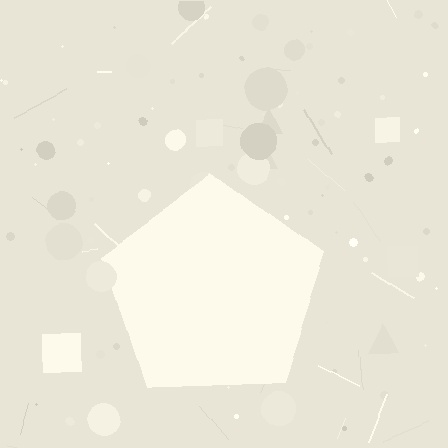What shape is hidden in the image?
A pentagon is hidden in the image.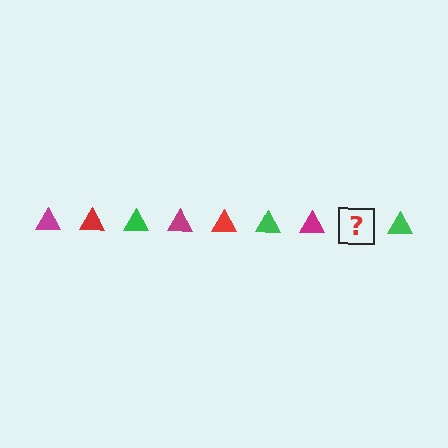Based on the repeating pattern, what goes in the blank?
The blank should be a red triangle.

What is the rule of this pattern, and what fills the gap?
The rule is that the pattern cycles through magenta, red, green triangles. The gap should be filled with a red triangle.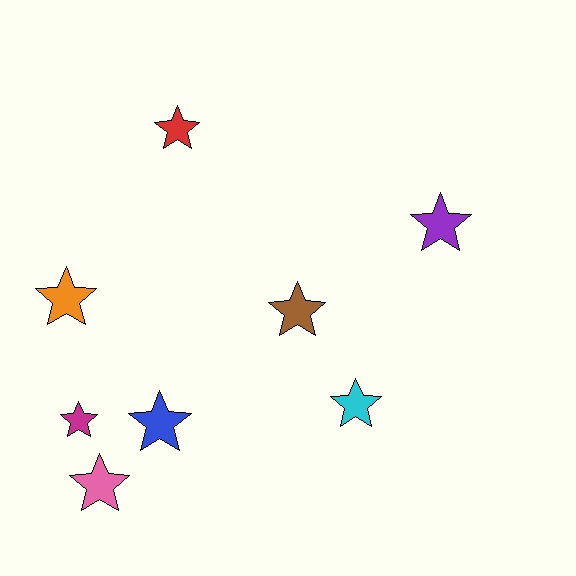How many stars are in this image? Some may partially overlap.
There are 8 stars.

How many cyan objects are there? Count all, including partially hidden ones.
There is 1 cyan object.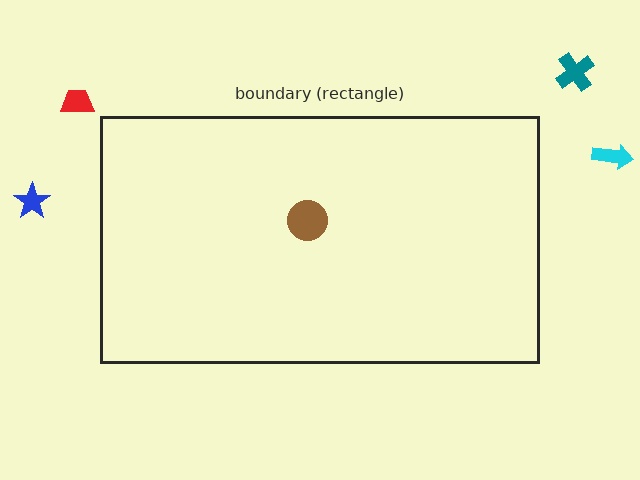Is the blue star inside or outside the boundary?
Outside.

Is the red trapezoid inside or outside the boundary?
Outside.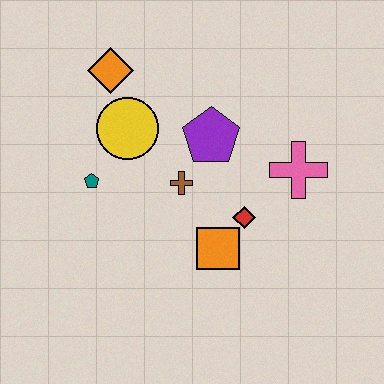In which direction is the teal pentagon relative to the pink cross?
The teal pentagon is to the left of the pink cross.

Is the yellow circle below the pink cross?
No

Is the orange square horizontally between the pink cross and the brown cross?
Yes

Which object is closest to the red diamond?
The orange square is closest to the red diamond.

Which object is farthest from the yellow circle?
The pink cross is farthest from the yellow circle.